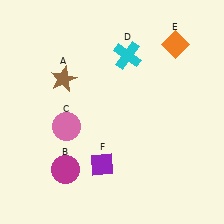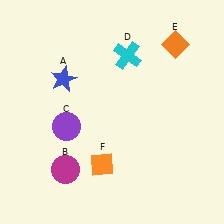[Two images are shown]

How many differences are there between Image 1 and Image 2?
There are 3 differences between the two images.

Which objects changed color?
A changed from brown to blue. C changed from pink to purple. F changed from purple to orange.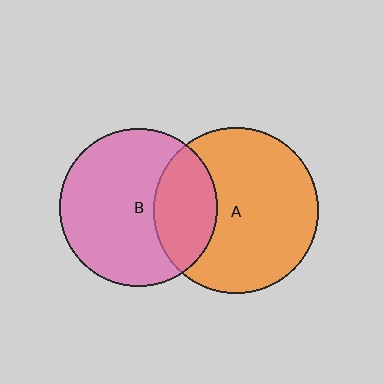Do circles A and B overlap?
Yes.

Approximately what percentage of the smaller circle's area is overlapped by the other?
Approximately 30%.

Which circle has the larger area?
Circle A (orange).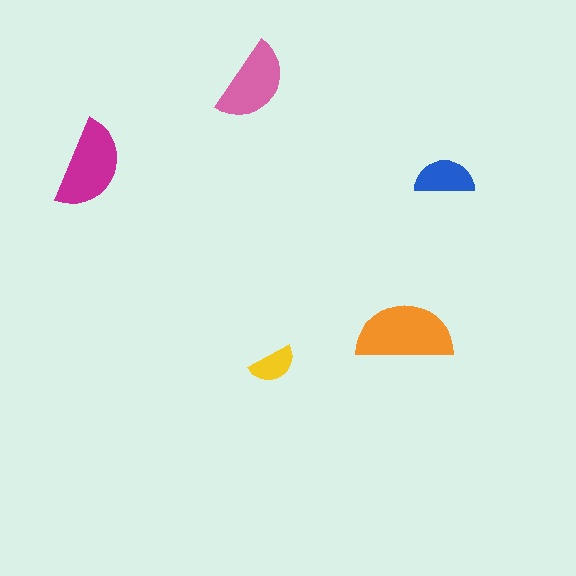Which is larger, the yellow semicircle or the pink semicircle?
The pink one.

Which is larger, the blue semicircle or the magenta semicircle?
The magenta one.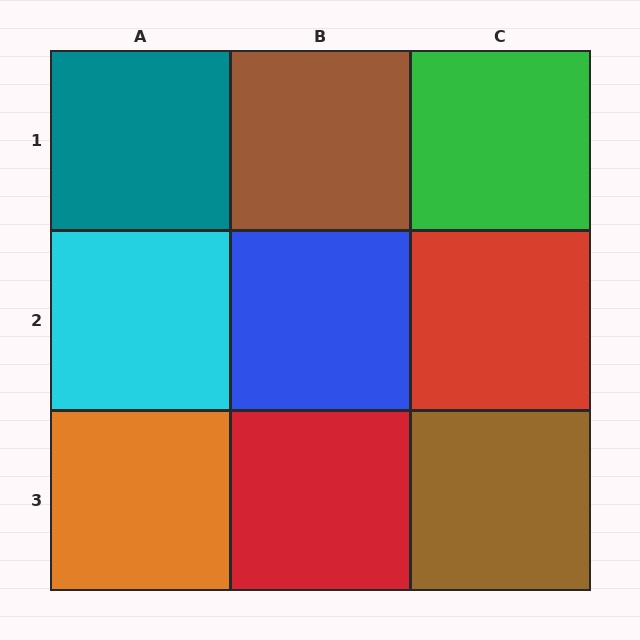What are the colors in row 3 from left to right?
Orange, red, brown.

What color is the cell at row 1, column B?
Brown.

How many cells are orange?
1 cell is orange.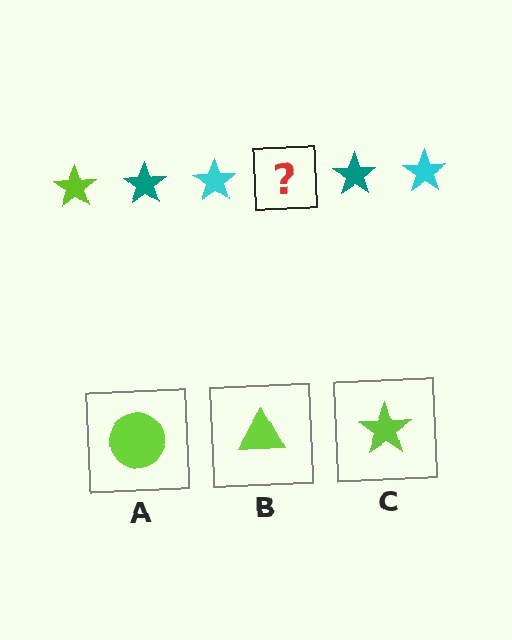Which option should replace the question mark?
Option C.